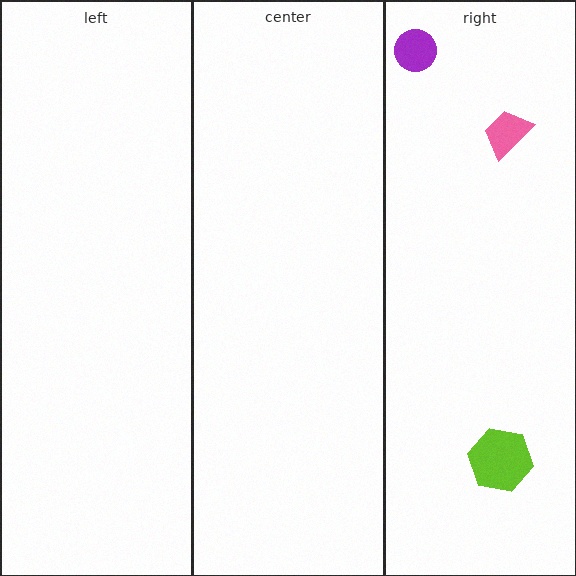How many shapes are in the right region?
3.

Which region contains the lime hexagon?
The right region.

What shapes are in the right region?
The lime hexagon, the purple circle, the pink trapezoid.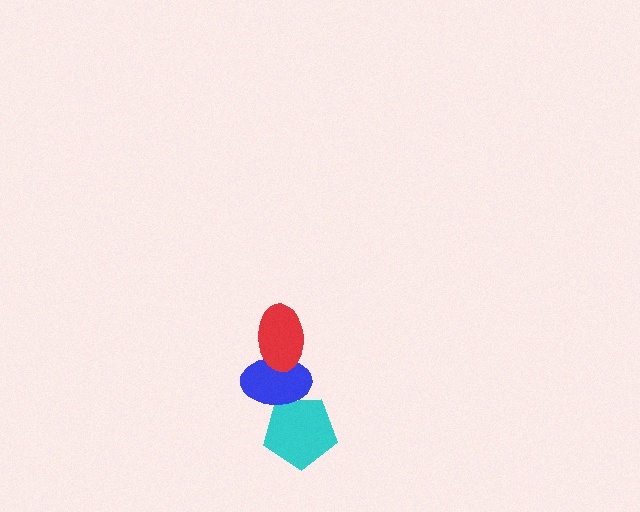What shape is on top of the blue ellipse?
The red ellipse is on top of the blue ellipse.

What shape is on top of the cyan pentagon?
The blue ellipse is on top of the cyan pentagon.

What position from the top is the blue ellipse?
The blue ellipse is 2nd from the top.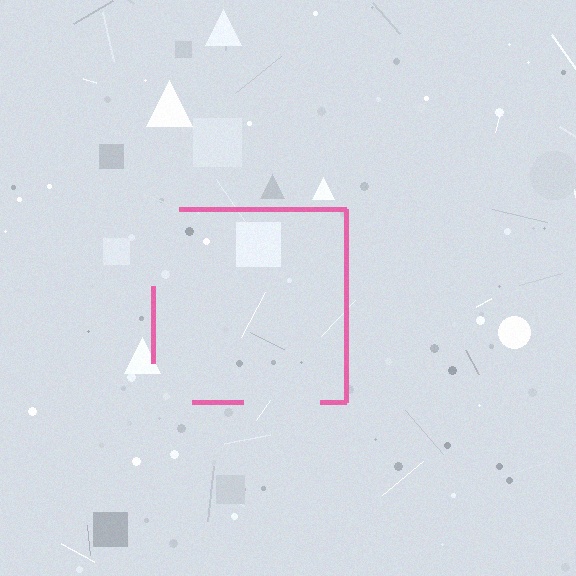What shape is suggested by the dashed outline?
The dashed outline suggests a square.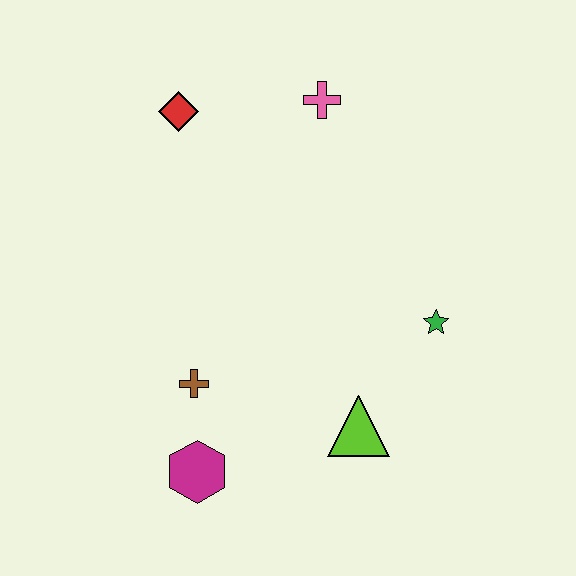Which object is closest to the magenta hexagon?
The brown cross is closest to the magenta hexagon.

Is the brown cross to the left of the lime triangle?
Yes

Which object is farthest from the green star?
The red diamond is farthest from the green star.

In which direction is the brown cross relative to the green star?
The brown cross is to the left of the green star.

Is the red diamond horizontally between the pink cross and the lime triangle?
No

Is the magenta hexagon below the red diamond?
Yes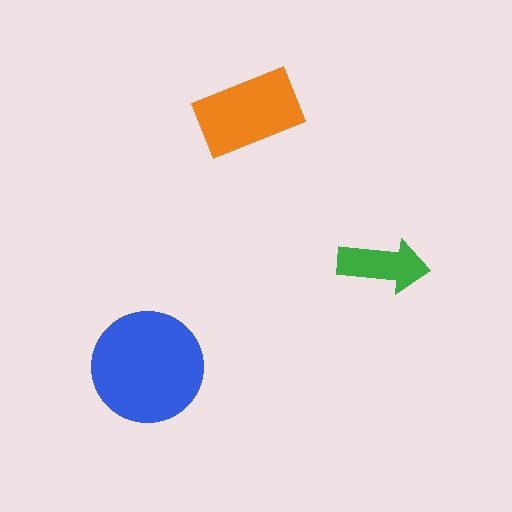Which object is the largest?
The blue circle.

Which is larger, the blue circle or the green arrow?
The blue circle.